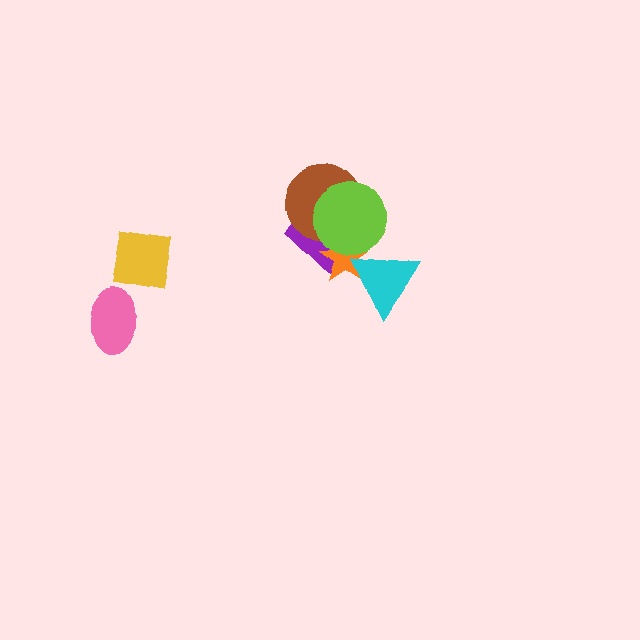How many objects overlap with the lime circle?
3 objects overlap with the lime circle.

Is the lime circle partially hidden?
No, no other shape covers it.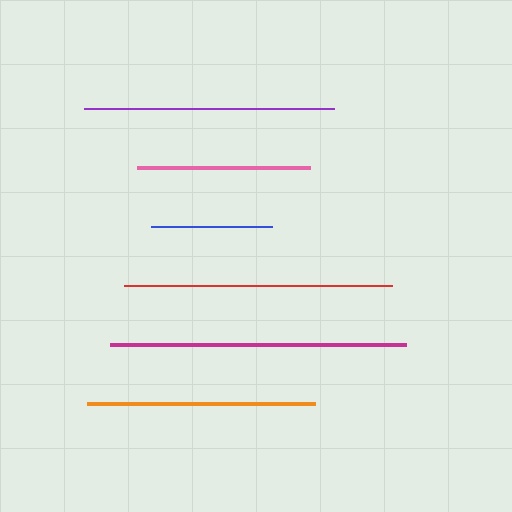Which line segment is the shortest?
The blue line is the shortest at approximately 121 pixels.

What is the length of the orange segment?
The orange segment is approximately 228 pixels long.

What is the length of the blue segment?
The blue segment is approximately 121 pixels long.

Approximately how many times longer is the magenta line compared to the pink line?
The magenta line is approximately 1.7 times the length of the pink line.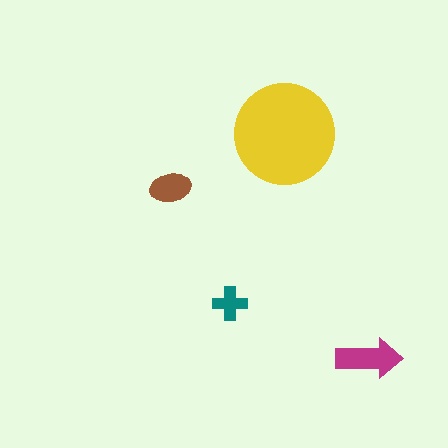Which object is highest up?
The yellow circle is topmost.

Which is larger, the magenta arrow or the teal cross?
The magenta arrow.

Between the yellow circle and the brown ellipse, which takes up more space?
The yellow circle.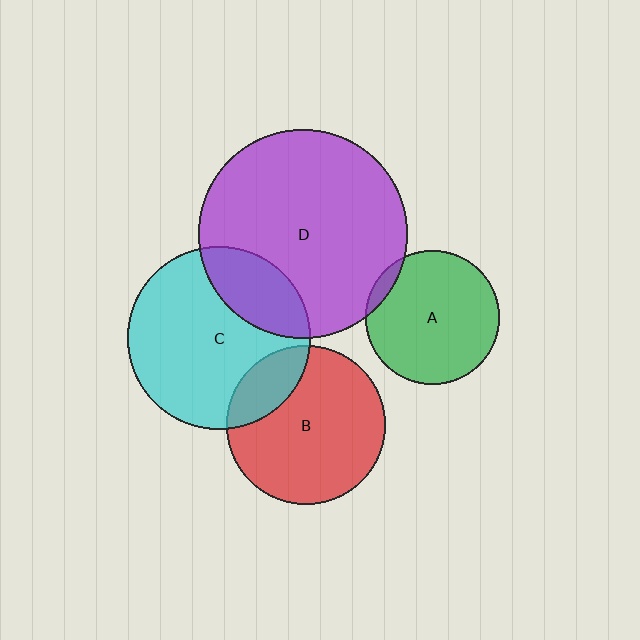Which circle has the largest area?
Circle D (purple).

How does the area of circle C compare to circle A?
Approximately 1.9 times.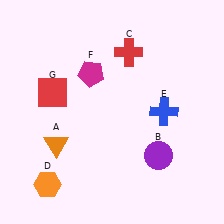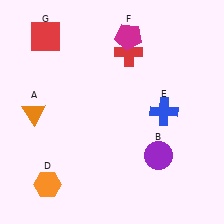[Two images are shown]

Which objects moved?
The objects that moved are: the orange triangle (A), the magenta pentagon (F), the red square (G).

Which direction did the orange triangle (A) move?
The orange triangle (A) moved up.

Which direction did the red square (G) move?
The red square (G) moved up.